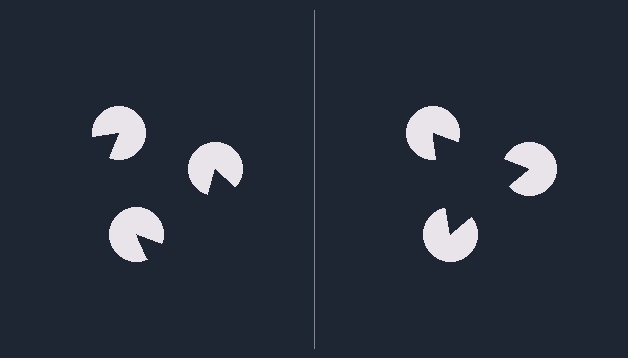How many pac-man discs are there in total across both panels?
6 — 3 on each side.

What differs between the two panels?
The pac-man discs are positioned identically on both sides; only the wedge orientations differ. On the right they align to a triangle; on the left they are misaligned.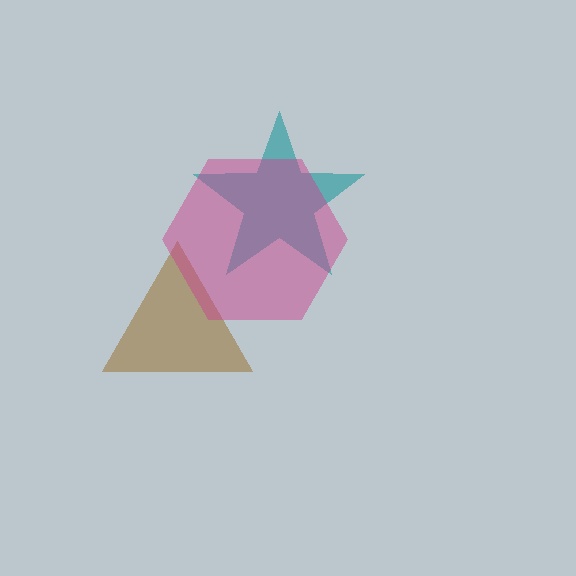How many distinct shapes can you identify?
There are 3 distinct shapes: a teal star, a brown triangle, a magenta hexagon.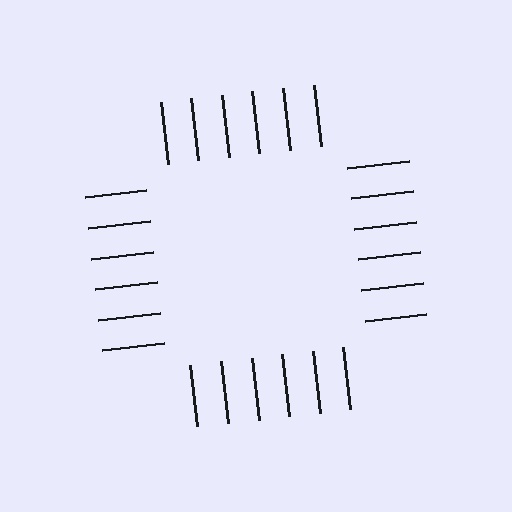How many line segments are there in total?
24 — 6 along each of the 4 edges.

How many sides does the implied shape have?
4 sides — the line-ends trace a square.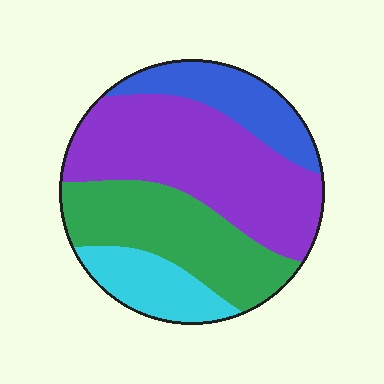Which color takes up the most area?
Purple, at roughly 40%.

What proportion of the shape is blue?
Blue covers roughly 15% of the shape.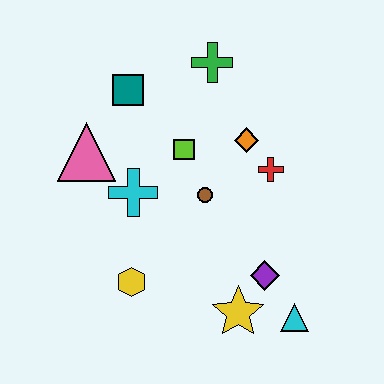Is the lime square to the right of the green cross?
No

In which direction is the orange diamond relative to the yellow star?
The orange diamond is above the yellow star.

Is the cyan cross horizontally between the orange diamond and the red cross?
No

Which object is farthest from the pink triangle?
The cyan triangle is farthest from the pink triangle.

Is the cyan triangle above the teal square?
No